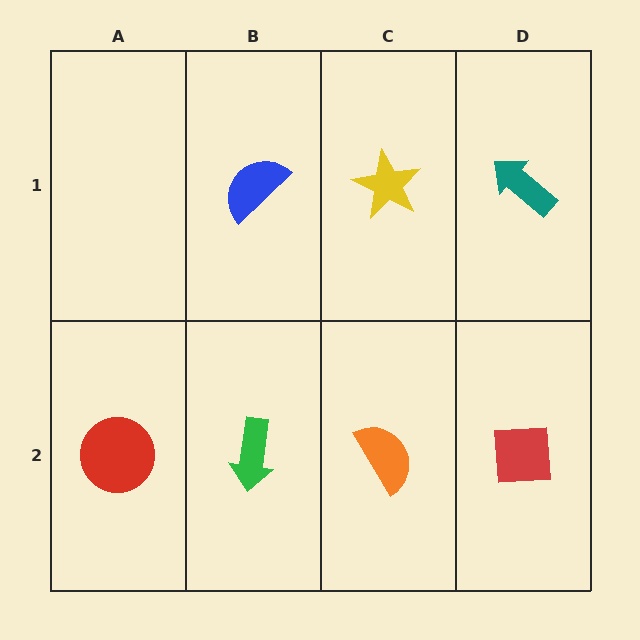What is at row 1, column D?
A teal arrow.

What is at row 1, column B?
A blue semicircle.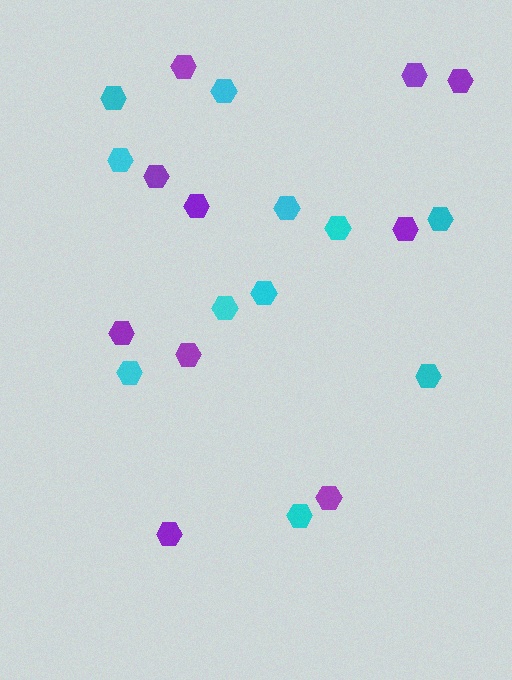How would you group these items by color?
There are 2 groups: one group of purple hexagons (10) and one group of cyan hexagons (11).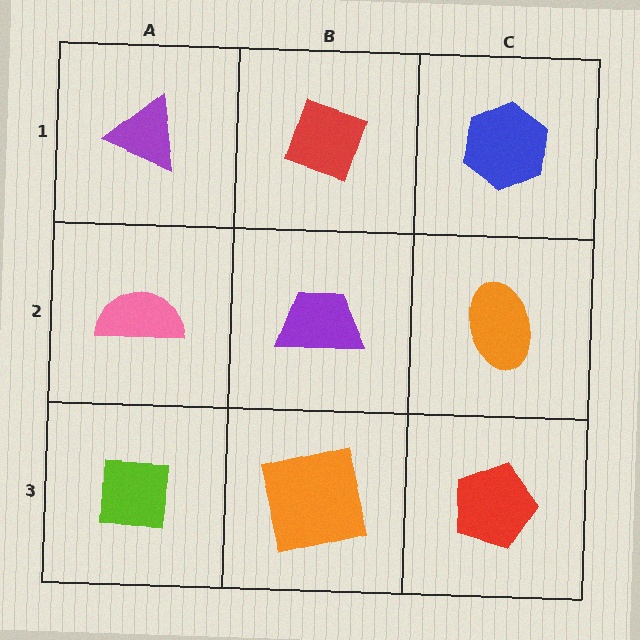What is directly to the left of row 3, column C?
An orange square.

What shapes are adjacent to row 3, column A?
A pink semicircle (row 2, column A), an orange square (row 3, column B).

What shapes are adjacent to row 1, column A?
A pink semicircle (row 2, column A), a red diamond (row 1, column B).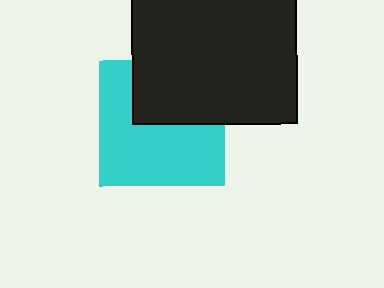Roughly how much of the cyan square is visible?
About half of it is visible (roughly 61%).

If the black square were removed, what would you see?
You would see the complete cyan square.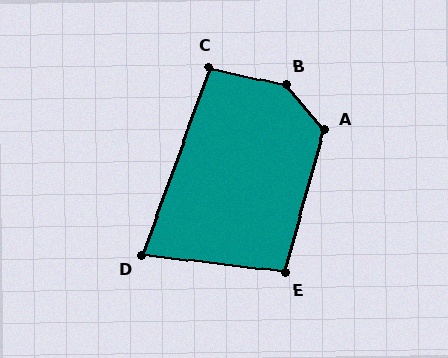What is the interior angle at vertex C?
Approximately 97 degrees (obtuse).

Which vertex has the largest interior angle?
B, at approximately 144 degrees.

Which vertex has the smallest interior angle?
D, at approximately 77 degrees.